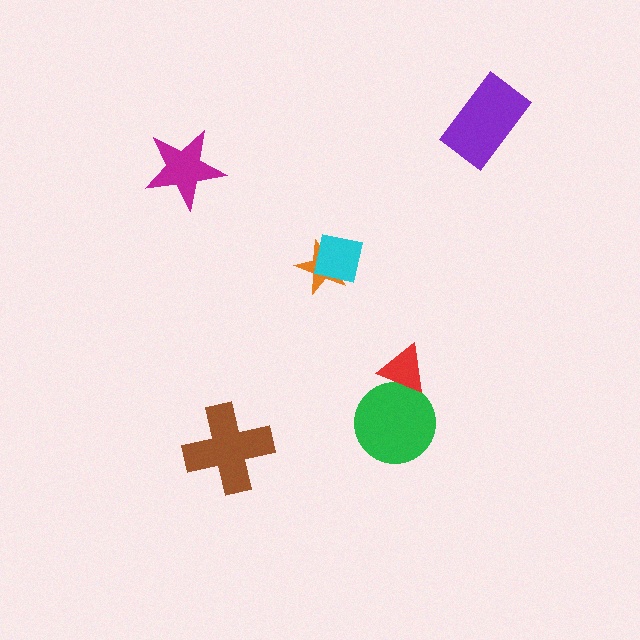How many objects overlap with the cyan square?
1 object overlaps with the cyan square.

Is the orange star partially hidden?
Yes, it is partially covered by another shape.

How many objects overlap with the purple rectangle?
0 objects overlap with the purple rectangle.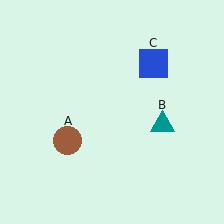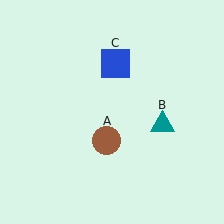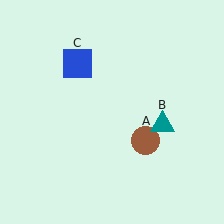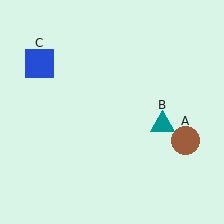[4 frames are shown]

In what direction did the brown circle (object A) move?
The brown circle (object A) moved right.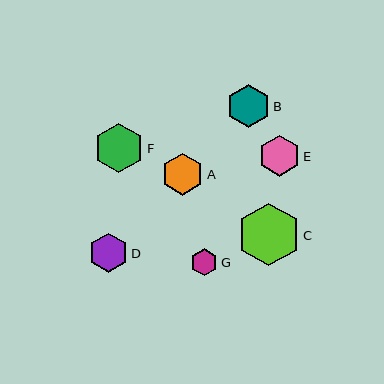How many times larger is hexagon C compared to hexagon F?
Hexagon C is approximately 1.3 times the size of hexagon F.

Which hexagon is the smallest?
Hexagon G is the smallest with a size of approximately 27 pixels.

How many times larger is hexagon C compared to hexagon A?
Hexagon C is approximately 1.5 times the size of hexagon A.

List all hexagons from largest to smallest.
From largest to smallest: C, F, B, A, E, D, G.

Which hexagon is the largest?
Hexagon C is the largest with a size of approximately 63 pixels.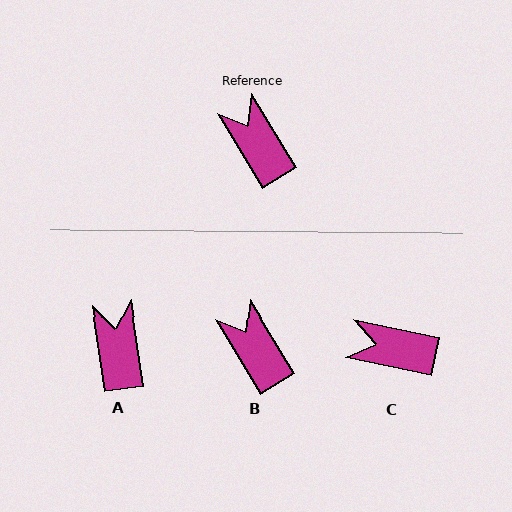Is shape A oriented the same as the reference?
No, it is off by about 23 degrees.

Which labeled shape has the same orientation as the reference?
B.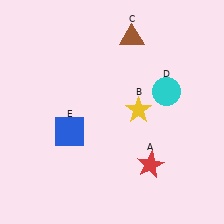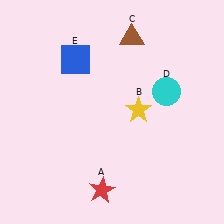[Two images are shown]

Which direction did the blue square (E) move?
The blue square (E) moved up.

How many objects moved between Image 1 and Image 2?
2 objects moved between the two images.